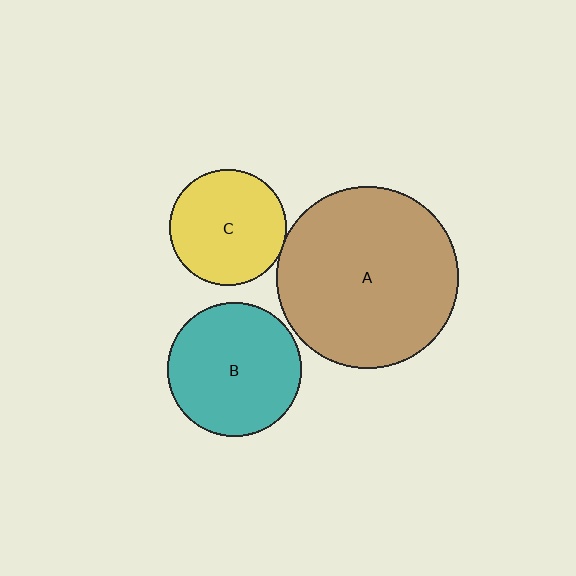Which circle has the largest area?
Circle A (brown).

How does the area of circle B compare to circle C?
Approximately 1.3 times.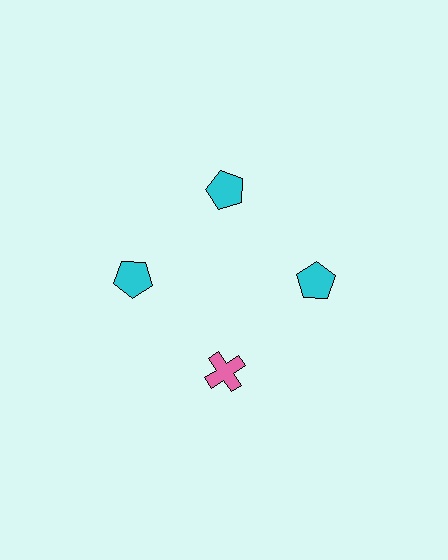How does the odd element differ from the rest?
It differs in both color (pink instead of cyan) and shape (cross instead of pentagon).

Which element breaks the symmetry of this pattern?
The pink cross at roughly the 6 o'clock position breaks the symmetry. All other shapes are cyan pentagons.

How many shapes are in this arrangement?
There are 4 shapes arranged in a ring pattern.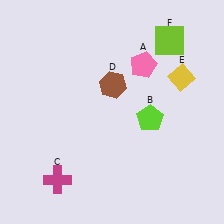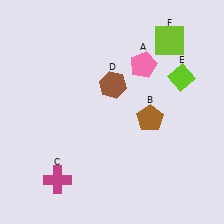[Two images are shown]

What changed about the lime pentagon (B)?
In Image 1, B is lime. In Image 2, it changed to brown.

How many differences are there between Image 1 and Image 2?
There are 2 differences between the two images.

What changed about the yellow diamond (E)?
In Image 1, E is yellow. In Image 2, it changed to lime.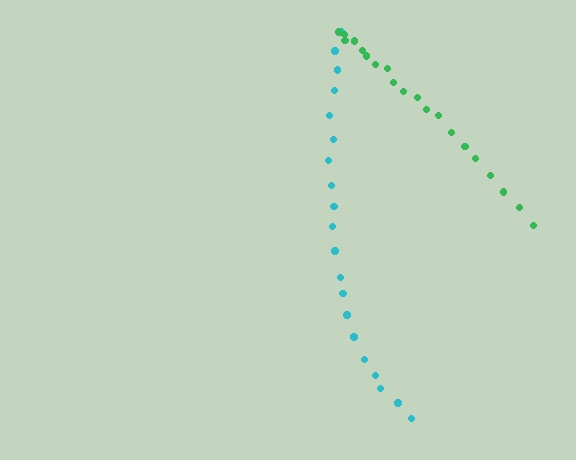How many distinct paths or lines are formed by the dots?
There are 2 distinct paths.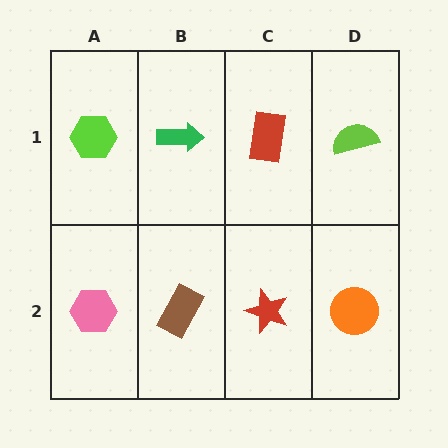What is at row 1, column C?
A red rectangle.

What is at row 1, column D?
A lime semicircle.